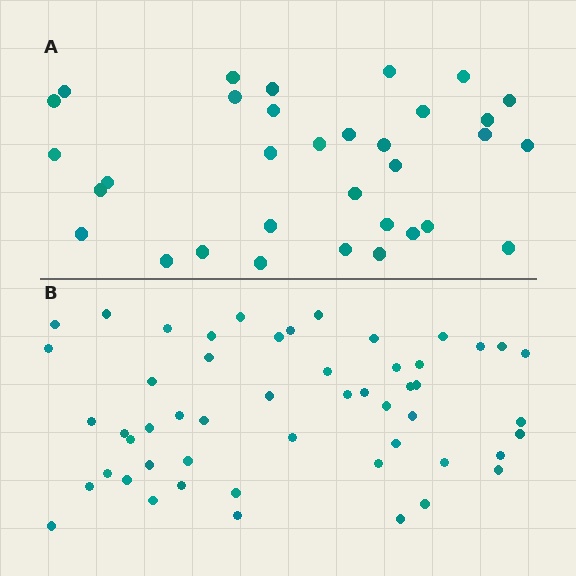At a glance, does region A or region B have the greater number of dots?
Region B (the bottom region) has more dots.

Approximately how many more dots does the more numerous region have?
Region B has approximately 20 more dots than region A.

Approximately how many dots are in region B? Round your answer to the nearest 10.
About 50 dots. (The exact count is 52, which rounds to 50.)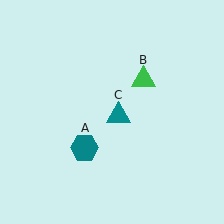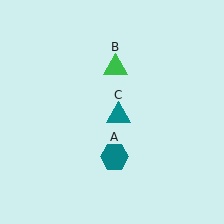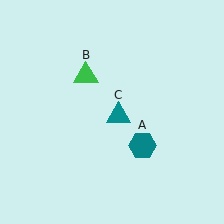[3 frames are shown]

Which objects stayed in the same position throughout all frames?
Teal triangle (object C) remained stationary.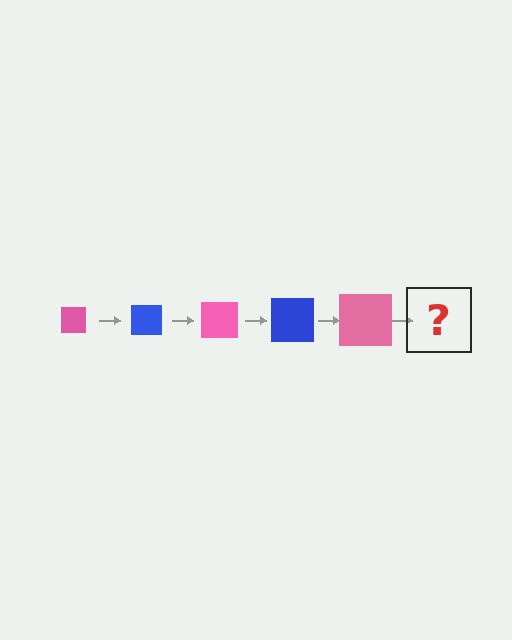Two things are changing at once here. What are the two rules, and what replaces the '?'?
The two rules are that the square grows larger each step and the color cycles through pink and blue. The '?' should be a blue square, larger than the previous one.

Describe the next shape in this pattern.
It should be a blue square, larger than the previous one.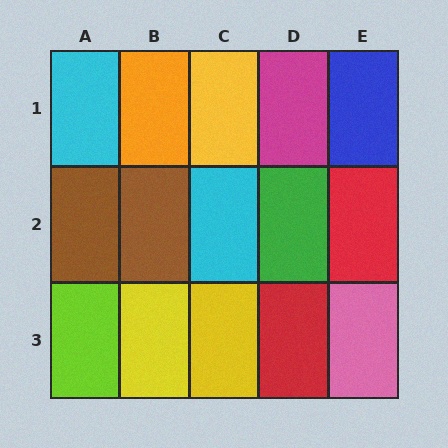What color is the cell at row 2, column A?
Brown.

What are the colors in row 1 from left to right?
Cyan, orange, yellow, magenta, blue.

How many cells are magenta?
1 cell is magenta.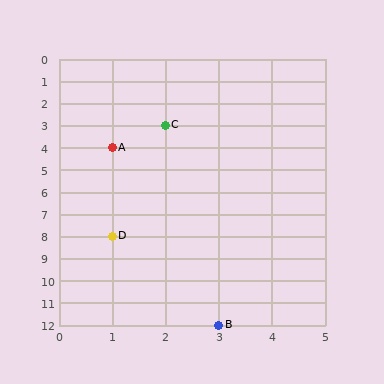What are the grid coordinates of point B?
Point B is at grid coordinates (3, 12).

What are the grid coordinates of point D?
Point D is at grid coordinates (1, 8).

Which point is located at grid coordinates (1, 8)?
Point D is at (1, 8).